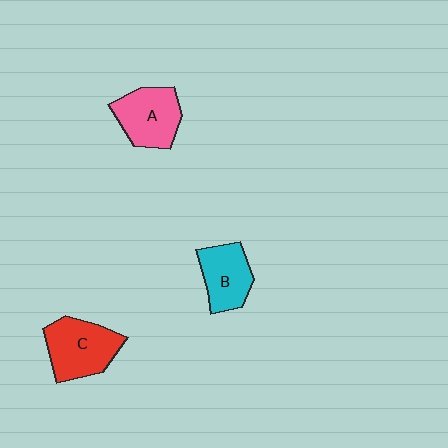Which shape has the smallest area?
Shape B (cyan).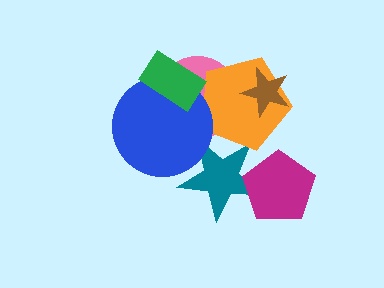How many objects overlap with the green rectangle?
2 objects overlap with the green rectangle.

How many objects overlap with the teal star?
3 objects overlap with the teal star.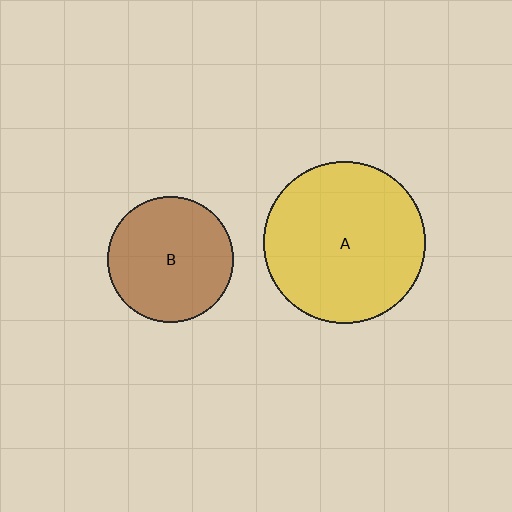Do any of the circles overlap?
No, none of the circles overlap.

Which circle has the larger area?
Circle A (yellow).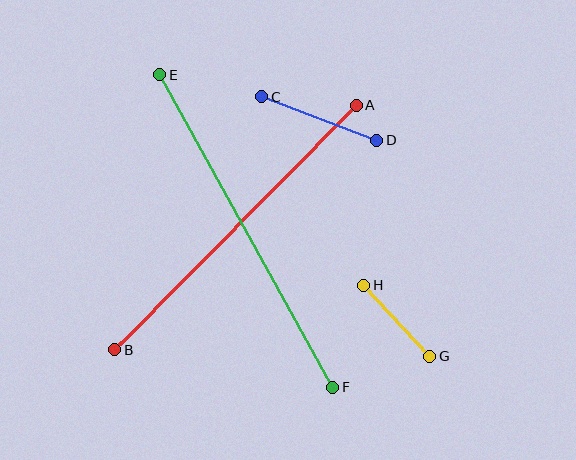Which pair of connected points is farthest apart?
Points E and F are farthest apart.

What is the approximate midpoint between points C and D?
The midpoint is at approximately (319, 119) pixels.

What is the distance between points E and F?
The distance is approximately 357 pixels.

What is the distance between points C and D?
The distance is approximately 123 pixels.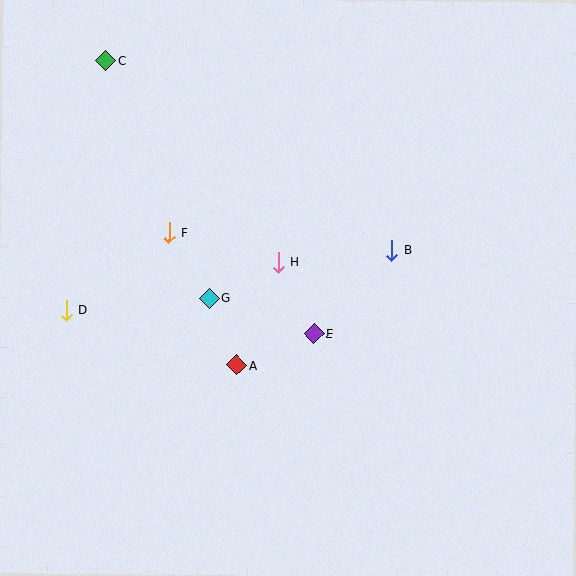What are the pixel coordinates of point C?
Point C is at (106, 61).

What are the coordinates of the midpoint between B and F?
The midpoint between B and F is at (281, 241).